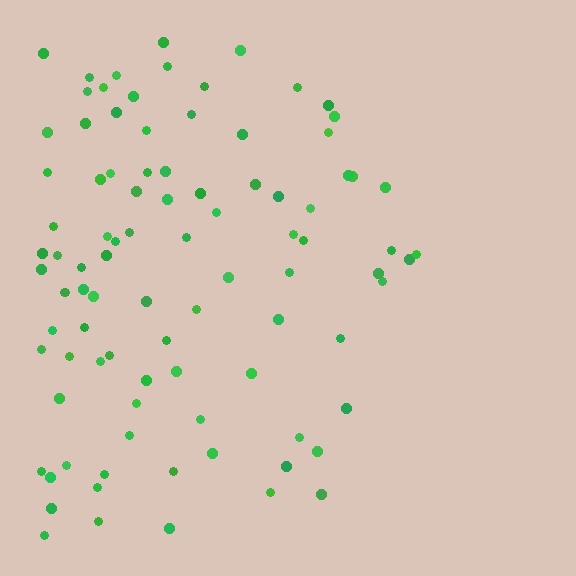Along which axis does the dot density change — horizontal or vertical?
Horizontal.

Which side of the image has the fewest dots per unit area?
The right.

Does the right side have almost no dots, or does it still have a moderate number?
Still a moderate number, just noticeably fewer than the left.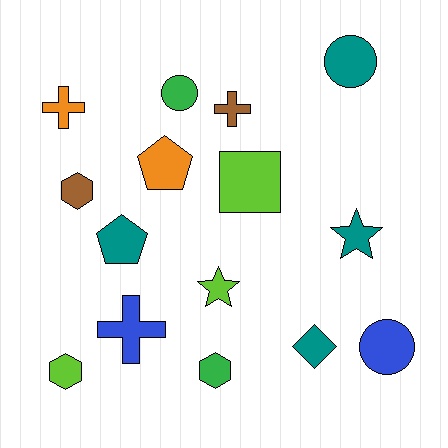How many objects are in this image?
There are 15 objects.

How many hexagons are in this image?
There are 3 hexagons.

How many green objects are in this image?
There are 2 green objects.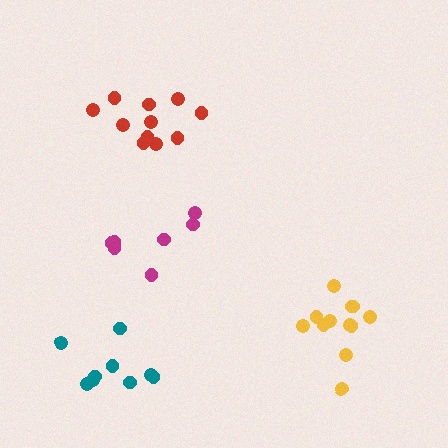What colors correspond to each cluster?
The clusters are colored: magenta, red, yellow, teal.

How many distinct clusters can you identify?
There are 4 distinct clusters.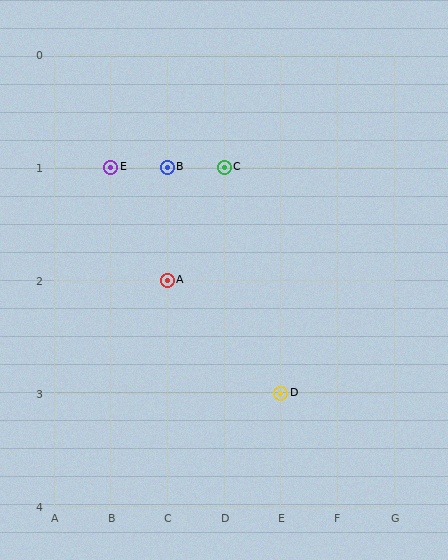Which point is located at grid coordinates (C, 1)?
Point B is at (C, 1).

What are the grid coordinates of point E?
Point E is at grid coordinates (B, 1).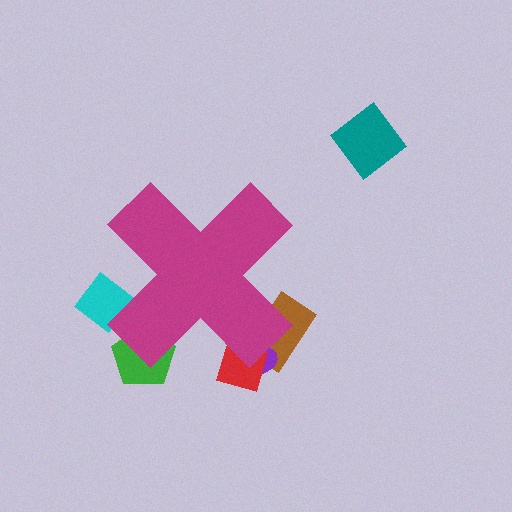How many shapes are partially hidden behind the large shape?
5 shapes are partially hidden.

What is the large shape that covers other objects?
A magenta cross.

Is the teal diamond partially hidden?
No, the teal diamond is fully visible.